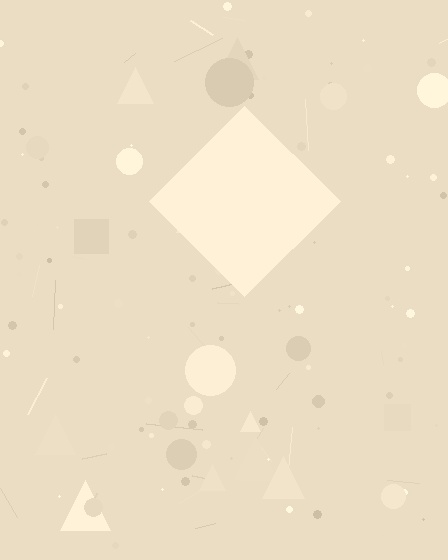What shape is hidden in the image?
A diamond is hidden in the image.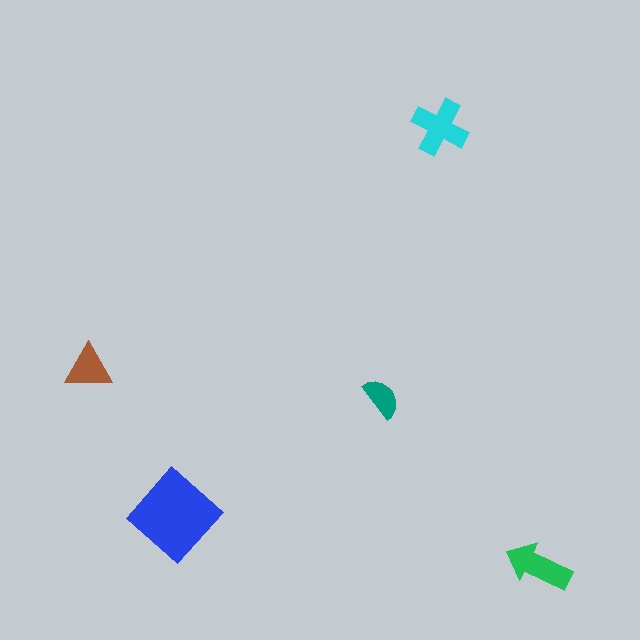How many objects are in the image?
There are 5 objects in the image.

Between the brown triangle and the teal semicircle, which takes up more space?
The brown triangle.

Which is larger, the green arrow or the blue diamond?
The blue diamond.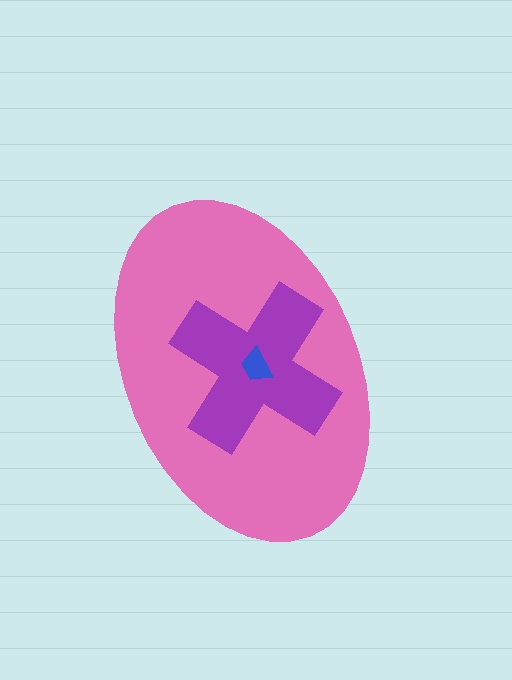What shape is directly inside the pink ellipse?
The purple cross.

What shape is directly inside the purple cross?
The blue trapezoid.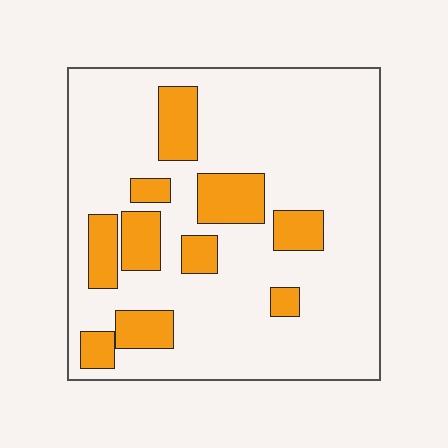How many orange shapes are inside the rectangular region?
10.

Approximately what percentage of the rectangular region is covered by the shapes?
Approximately 20%.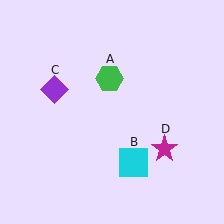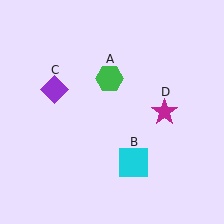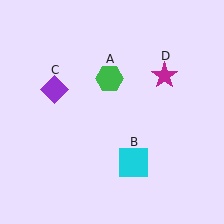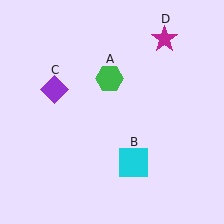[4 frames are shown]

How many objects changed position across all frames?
1 object changed position: magenta star (object D).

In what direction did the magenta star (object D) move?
The magenta star (object D) moved up.